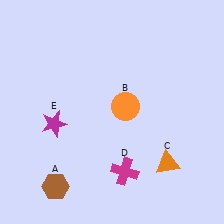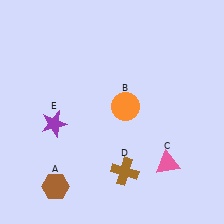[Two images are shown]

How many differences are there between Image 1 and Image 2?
There are 3 differences between the two images.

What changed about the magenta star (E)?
In Image 1, E is magenta. In Image 2, it changed to purple.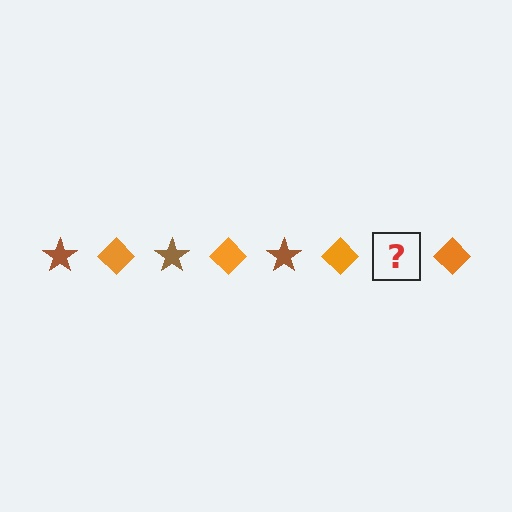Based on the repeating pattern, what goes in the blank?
The blank should be a brown star.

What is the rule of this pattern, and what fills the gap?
The rule is that the pattern alternates between brown star and orange diamond. The gap should be filled with a brown star.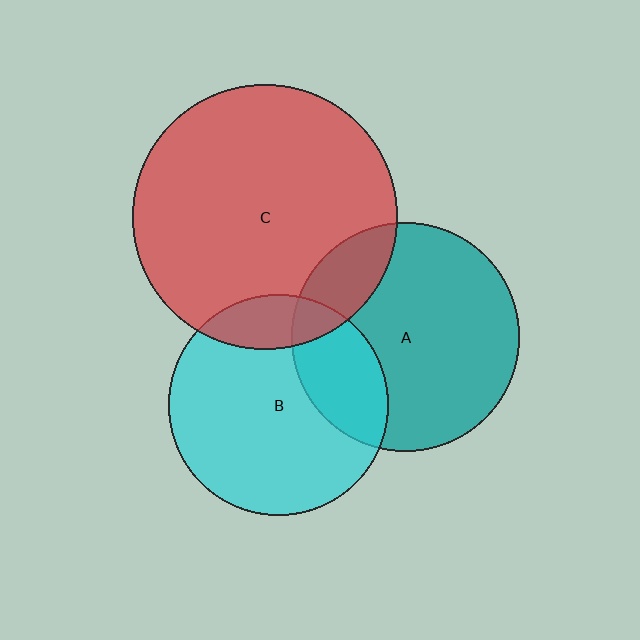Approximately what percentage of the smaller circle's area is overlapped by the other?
Approximately 15%.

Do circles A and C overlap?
Yes.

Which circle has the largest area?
Circle C (red).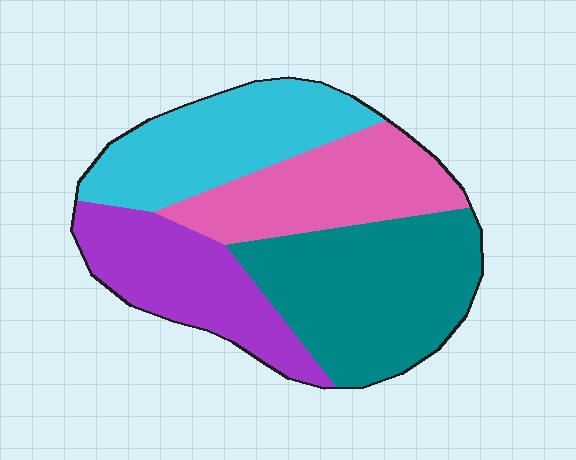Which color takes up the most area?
Teal, at roughly 30%.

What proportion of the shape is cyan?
Cyan takes up less than a quarter of the shape.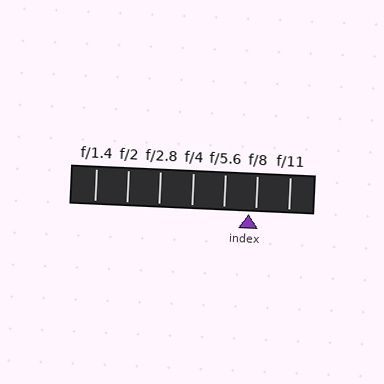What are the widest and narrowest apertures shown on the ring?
The widest aperture shown is f/1.4 and the narrowest is f/11.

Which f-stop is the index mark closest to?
The index mark is closest to f/8.